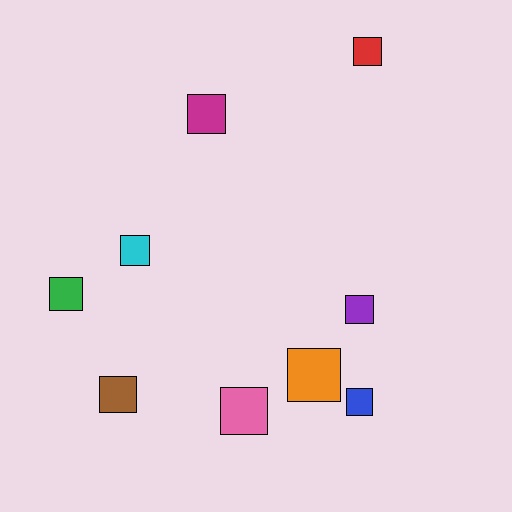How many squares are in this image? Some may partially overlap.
There are 9 squares.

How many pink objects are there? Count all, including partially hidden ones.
There is 1 pink object.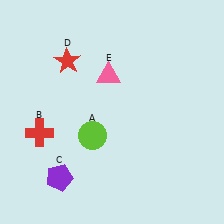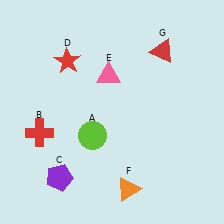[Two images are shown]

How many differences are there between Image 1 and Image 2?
There are 2 differences between the two images.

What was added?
An orange triangle (F), a red triangle (G) were added in Image 2.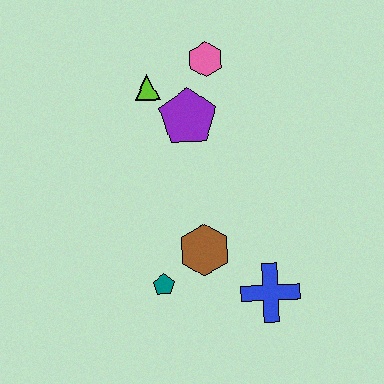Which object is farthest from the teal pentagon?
The pink hexagon is farthest from the teal pentagon.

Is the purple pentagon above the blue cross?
Yes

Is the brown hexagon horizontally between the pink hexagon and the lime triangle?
Yes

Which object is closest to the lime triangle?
The purple pentagon is closest to the lime triangle.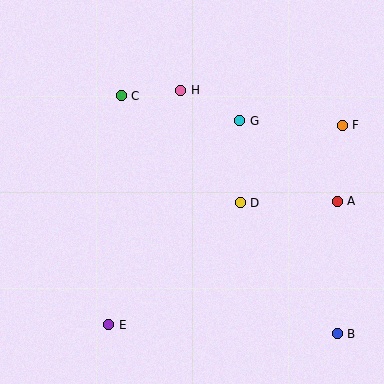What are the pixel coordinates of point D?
Point D is at (240, 203).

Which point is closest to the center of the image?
Point D at (240, 203) is closest to the center.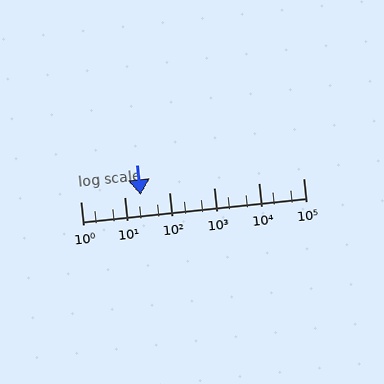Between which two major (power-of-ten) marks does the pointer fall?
The pointer is between 10 and 100.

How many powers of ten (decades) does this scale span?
The scale spans 5 decades, from 1 to 100000.